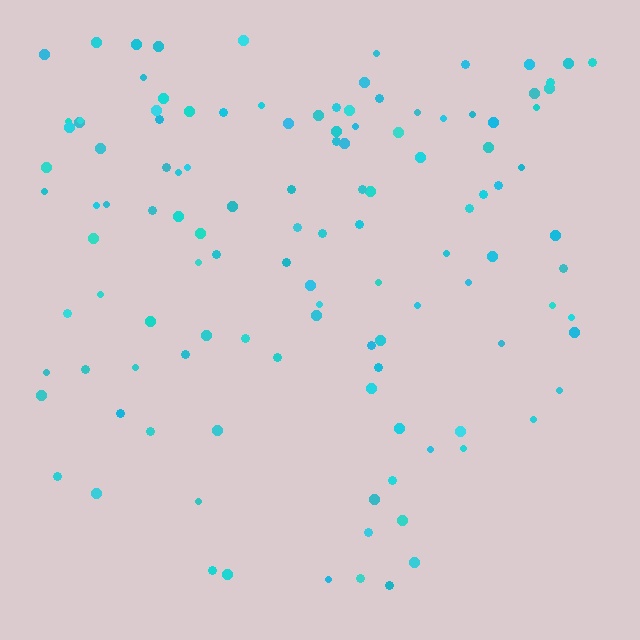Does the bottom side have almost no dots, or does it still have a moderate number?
Still a moderate number, just noticeably fewer than the top.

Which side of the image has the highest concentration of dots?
The top.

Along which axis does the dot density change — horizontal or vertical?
Vertical.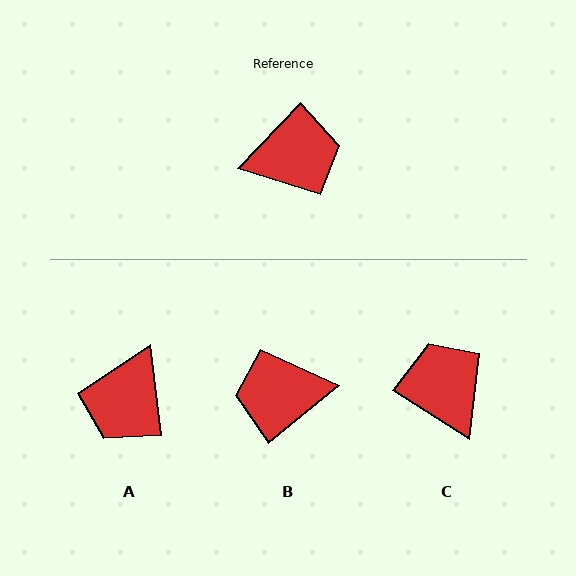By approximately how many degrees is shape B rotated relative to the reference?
Approximately 173 degrees counter-clockwise.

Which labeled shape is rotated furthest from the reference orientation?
B, about 173 degrees away.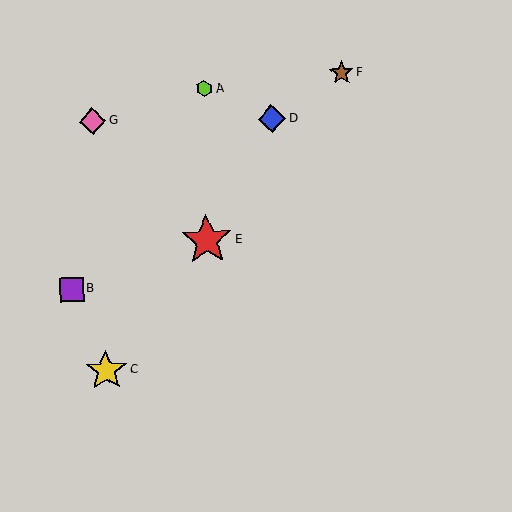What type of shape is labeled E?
Shape E is a red star.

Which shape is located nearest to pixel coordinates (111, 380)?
The yellow star (labeled C) at (106, 371) is nearest to that location.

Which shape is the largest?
The red star (labeled E) is the largest.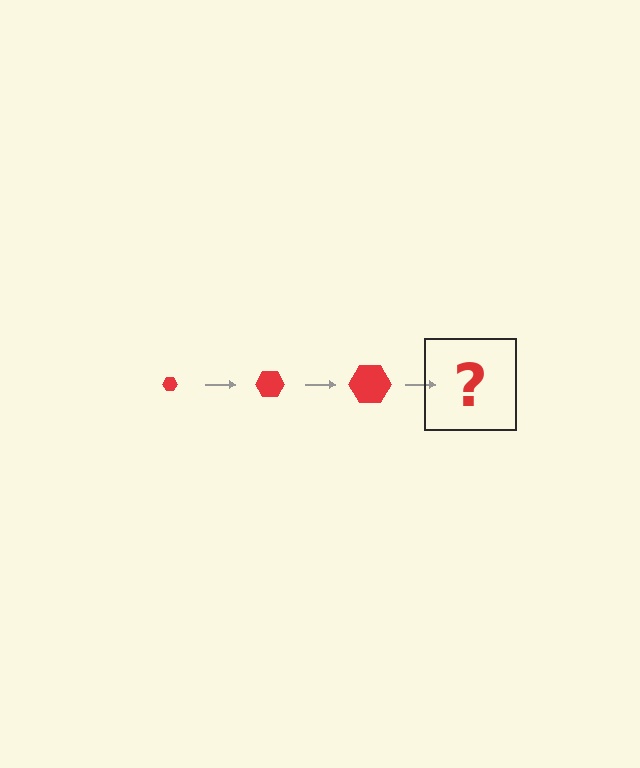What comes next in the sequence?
The next element should be a red hexagon, larger than the previous one.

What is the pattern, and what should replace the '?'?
The pattern is that the hexagon gets progressively larger each step. The '?' should be a red hexagon, larger than the previous one.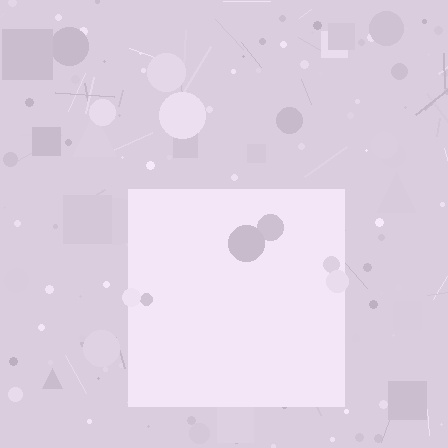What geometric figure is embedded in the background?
A square is embedded in the background.